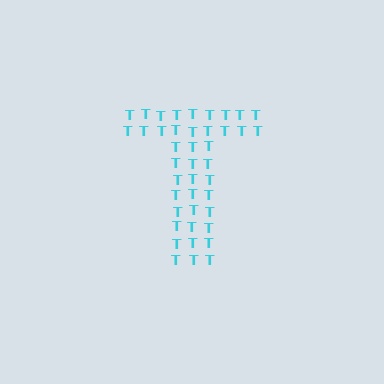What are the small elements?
The small elements are letter T's.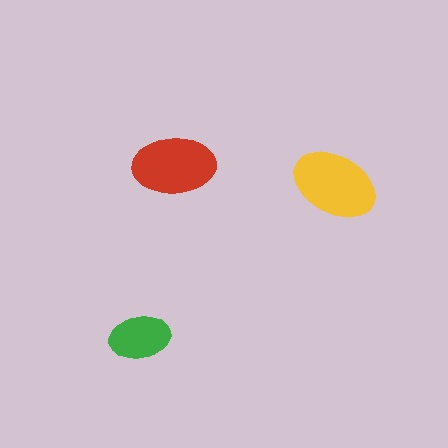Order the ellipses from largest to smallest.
the yellow one, the red one, the green one.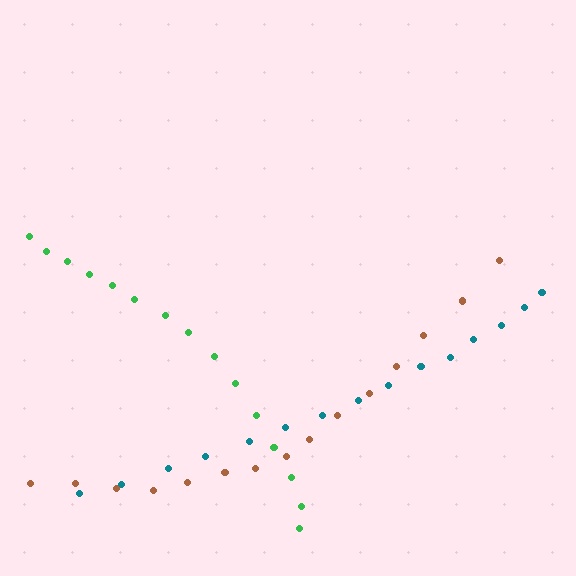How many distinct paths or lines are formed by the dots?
There are 3 distinct paths.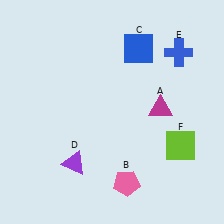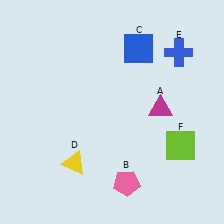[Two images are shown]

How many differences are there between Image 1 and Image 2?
There is 1 difference between the two images.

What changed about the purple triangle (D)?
In Image 1, D is purple. In Image 2, it changed to yellow.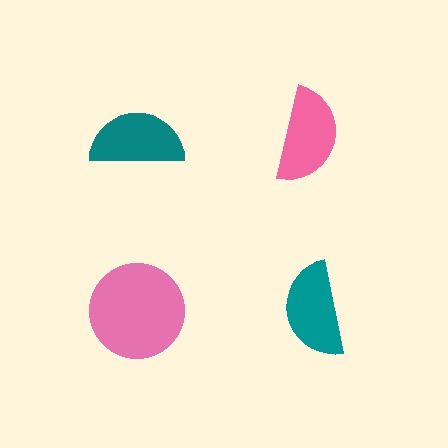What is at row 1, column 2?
A pink semicircle.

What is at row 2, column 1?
A pink circle.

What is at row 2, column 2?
A teal semicircle.